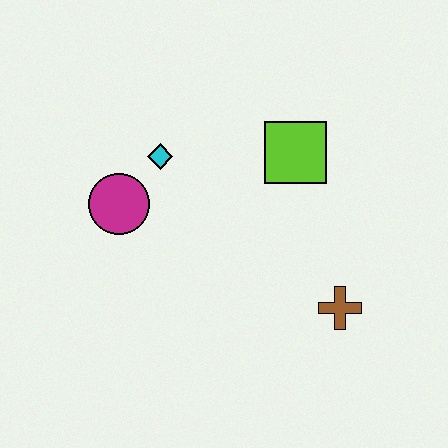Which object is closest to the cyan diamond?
The magenta circle is closest to the cyan diamond.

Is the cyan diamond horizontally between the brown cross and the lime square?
No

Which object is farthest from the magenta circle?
The brown cross is farthest from the magenta circle.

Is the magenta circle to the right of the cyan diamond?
No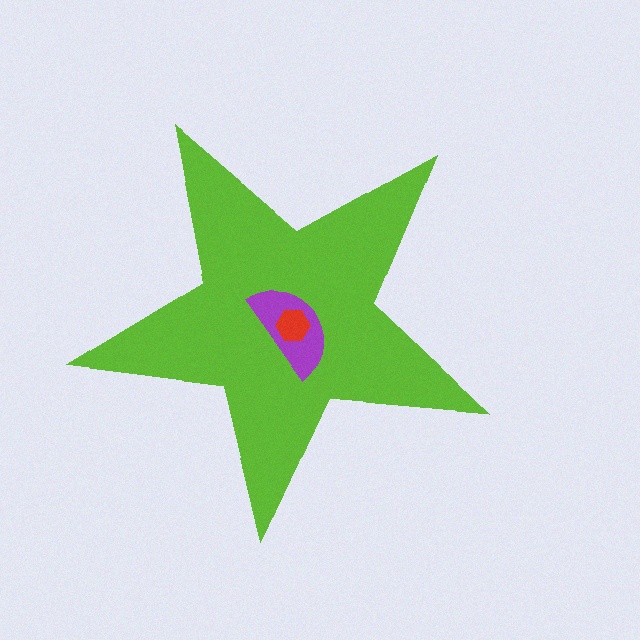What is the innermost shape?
The red hexagon.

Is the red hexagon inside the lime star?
Yes.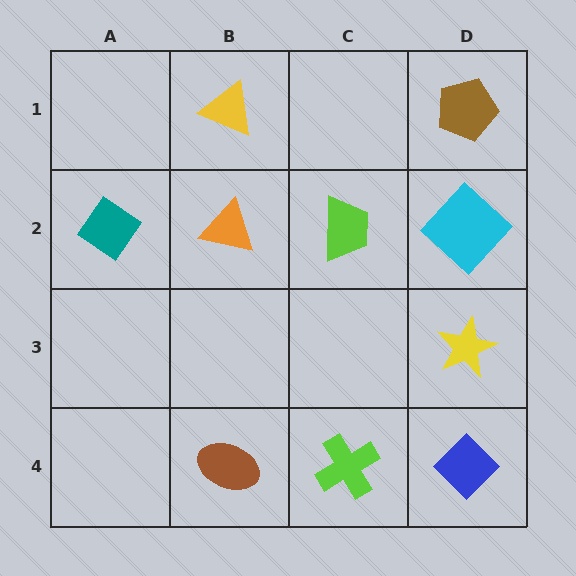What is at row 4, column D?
A blue diamond.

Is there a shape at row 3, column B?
No, that cell is empty.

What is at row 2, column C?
A lime trapezoid.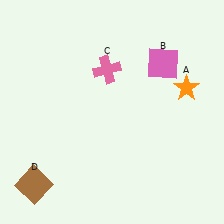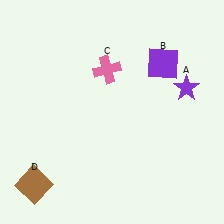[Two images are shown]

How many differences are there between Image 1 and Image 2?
There are 2 differences between the two images.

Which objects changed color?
A changed from orange to purple. B changed from pink to purple.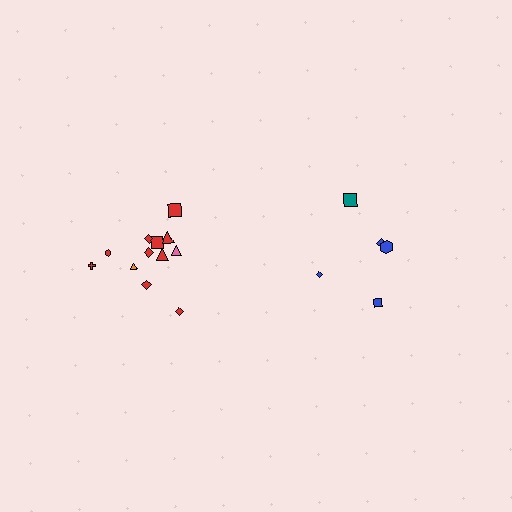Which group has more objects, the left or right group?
The left group.